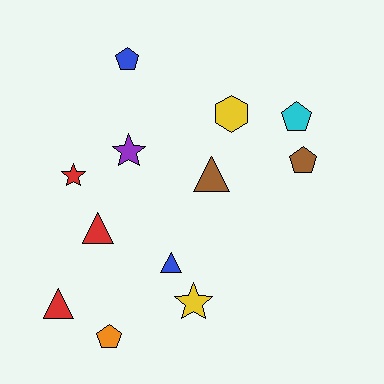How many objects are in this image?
There are 12 objects.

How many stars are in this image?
There are 3 stars.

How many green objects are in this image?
There are no green objects.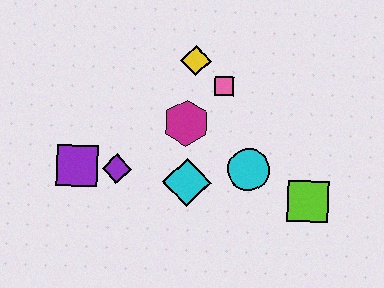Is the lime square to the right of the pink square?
Yes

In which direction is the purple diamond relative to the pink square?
The purple diamond is to the left of the pink square.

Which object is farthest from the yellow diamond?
The lime square is farthest from the yellow diamond.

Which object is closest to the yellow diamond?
The pink square is closest to the yellow diamond.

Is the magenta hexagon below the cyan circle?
No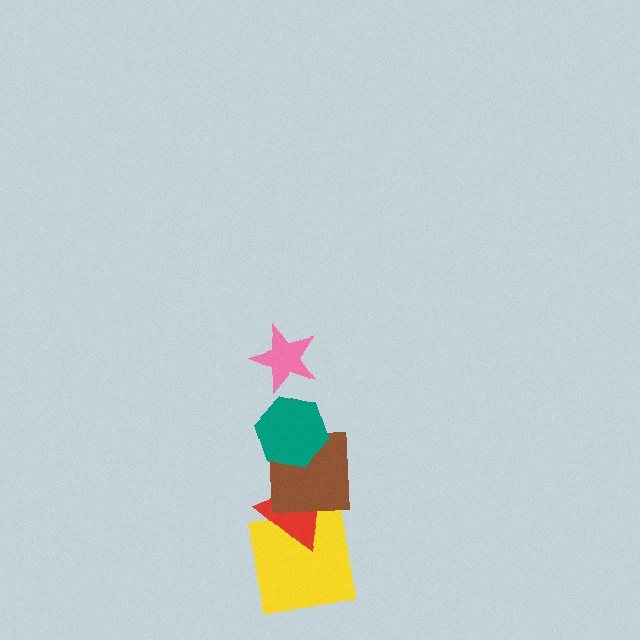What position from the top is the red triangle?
The red triangle is 4th from the top.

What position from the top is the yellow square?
The yellow square is 5th from the top.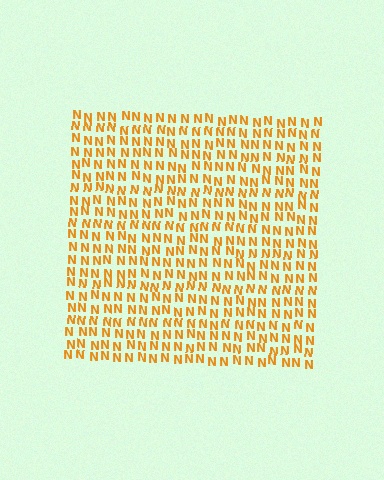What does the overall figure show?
The overall figure shows a square.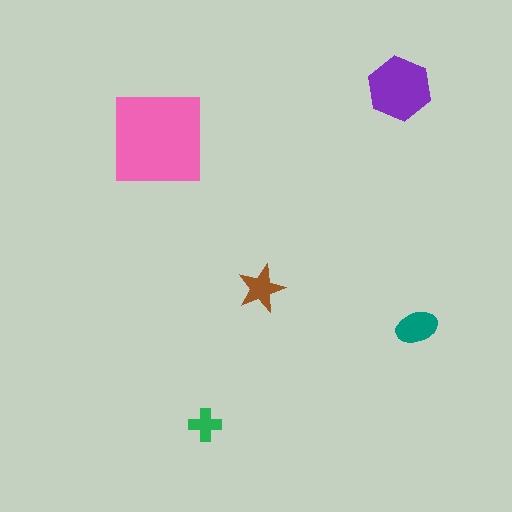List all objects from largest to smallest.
The pink square, the purple hexagon, the teal ellipse, the brown star, the green cross.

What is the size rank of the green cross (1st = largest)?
5th.